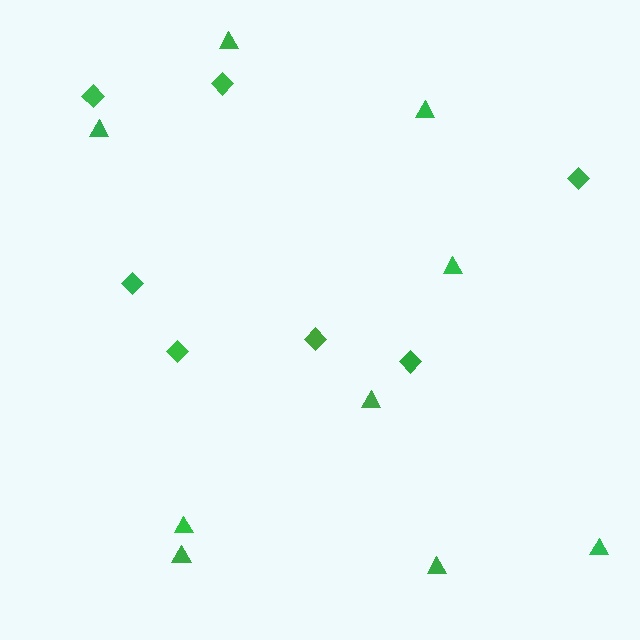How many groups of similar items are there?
There are 2 groups: one group of triangles (9) and one group of diamonds (7).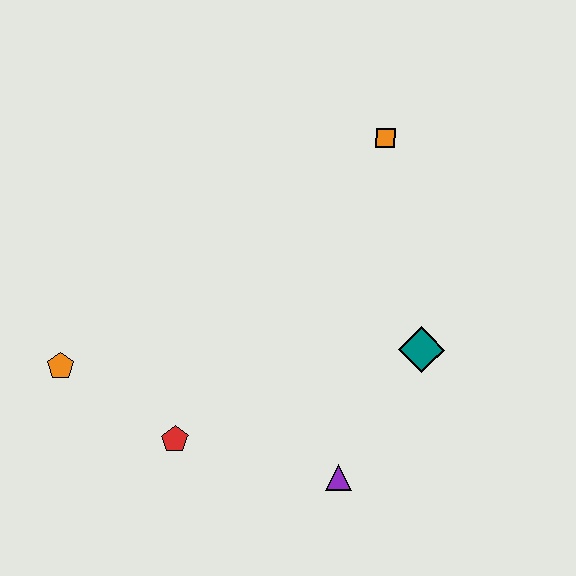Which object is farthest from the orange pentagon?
The orange square is farthest from the orange pentagon.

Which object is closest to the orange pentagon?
The red pentagon is closest to the orange pentagon.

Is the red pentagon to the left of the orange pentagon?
No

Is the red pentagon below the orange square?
Yes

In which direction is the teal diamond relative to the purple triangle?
The teal diamond is above the purple triangle.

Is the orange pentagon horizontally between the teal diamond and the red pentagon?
No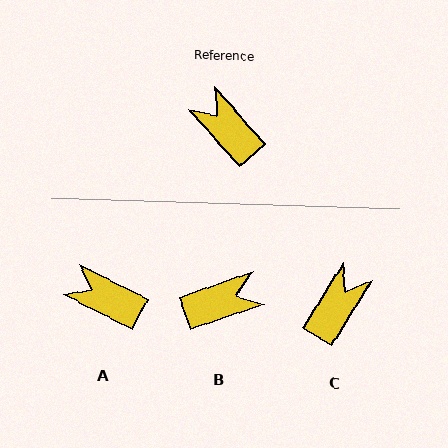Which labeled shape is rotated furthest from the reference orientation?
B, about 112 degrees away.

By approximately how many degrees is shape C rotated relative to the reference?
Approximately 73 degrees clockwise.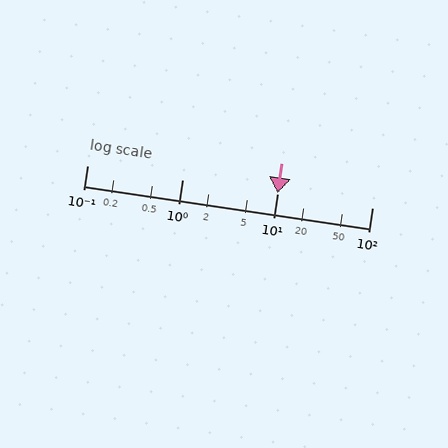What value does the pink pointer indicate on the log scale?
The pointer indicates approximately 10.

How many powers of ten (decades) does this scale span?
The scale spans 3 decades, from 0.1 to 100.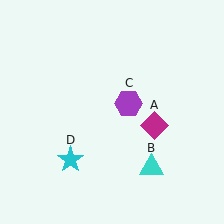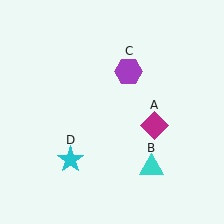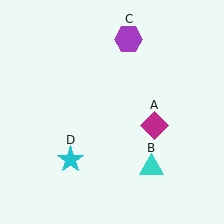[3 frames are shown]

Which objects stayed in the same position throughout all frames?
Magenta diamond (object A) and cyan triangle (object B) and cyan star (object D) remained stationary.